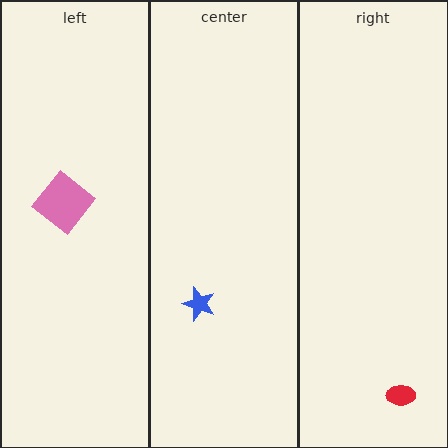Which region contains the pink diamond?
The left region.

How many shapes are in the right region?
1.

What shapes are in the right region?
The red ellipse.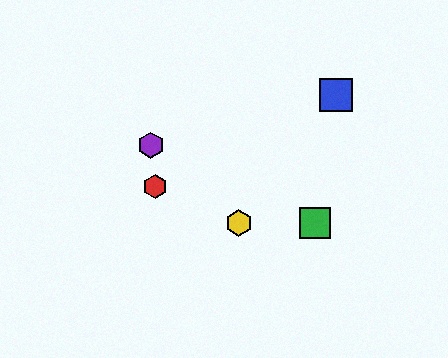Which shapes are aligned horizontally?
The green square, the yellow hexagon are aligned horizontally.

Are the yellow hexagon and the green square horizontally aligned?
Yes, both are at y≈223.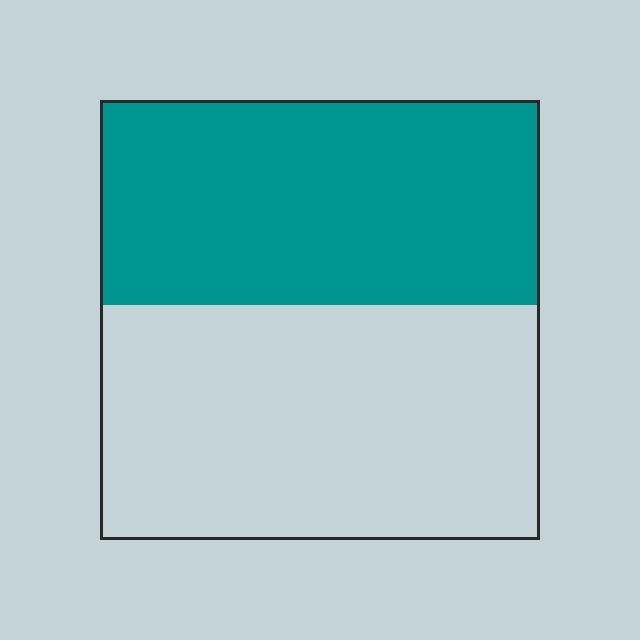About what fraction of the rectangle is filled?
About one half (1/2).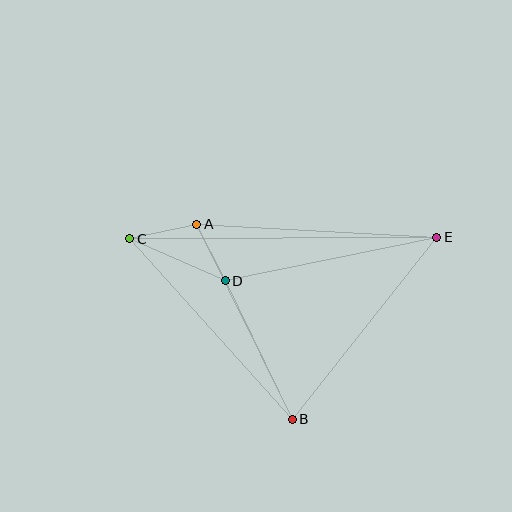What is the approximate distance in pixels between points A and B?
The distance between A and B is approximately 217 pixels.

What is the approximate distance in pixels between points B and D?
The distance between B and D is approximately 154 pixels.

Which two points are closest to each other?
Points A and D are closest to each other.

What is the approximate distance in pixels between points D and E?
The distance between D and E is approximately 216 pixels.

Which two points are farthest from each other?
Points C and E are farthest from each other.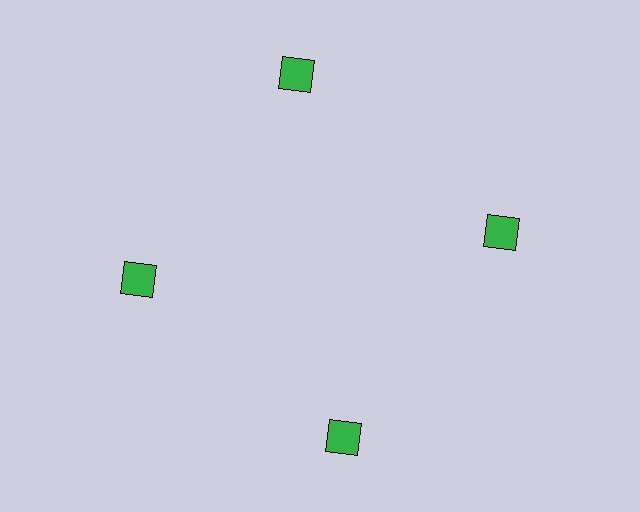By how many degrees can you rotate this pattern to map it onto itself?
The pattern maps onto itself every 90 degrees of rotation.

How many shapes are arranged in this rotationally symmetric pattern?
There are 4 shapes, arranged in 4 groups of 1.